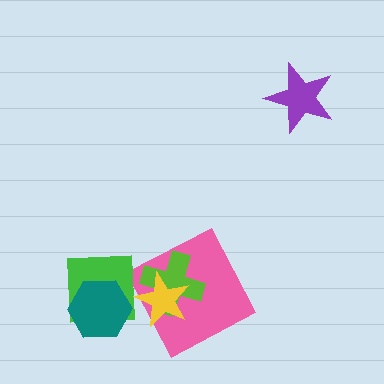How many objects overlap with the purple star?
0 objects overlap with the purple star.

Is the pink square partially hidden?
Yes, it is partially covered by another shape.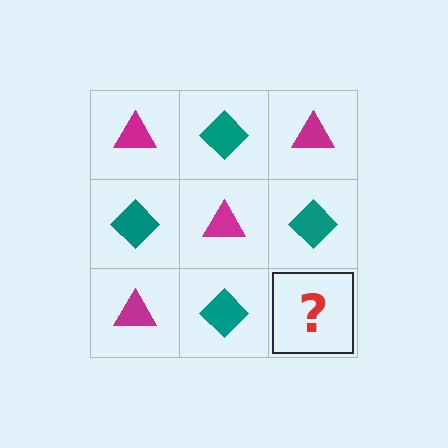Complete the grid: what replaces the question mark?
The question mark should be replaced with a magenta triangle.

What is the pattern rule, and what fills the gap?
The rule is that it alternates magenta triangle and teal diamond in a checkerboard pattern. The gap should be filled with a magenta triangle.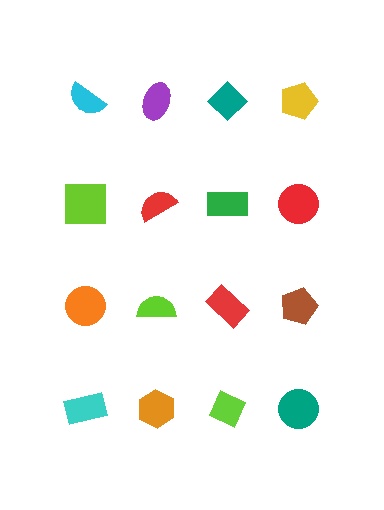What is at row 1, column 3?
A teal diamond.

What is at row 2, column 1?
A lime square.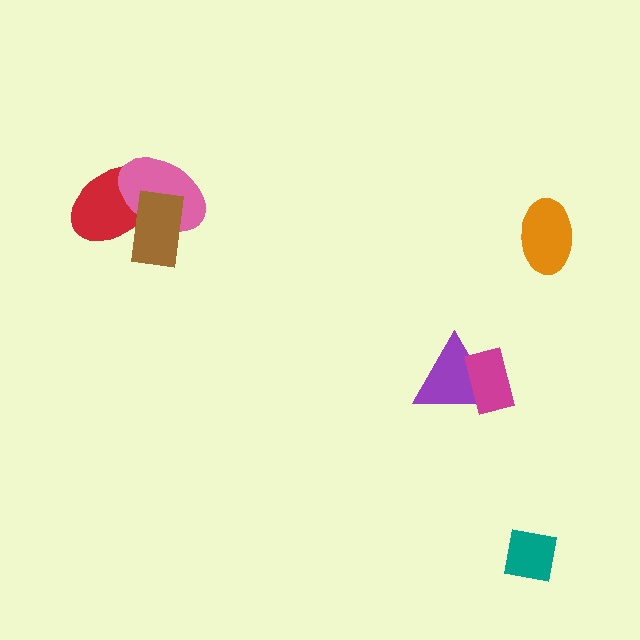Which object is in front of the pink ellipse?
The brown rectangle is in front of the pink ellipse.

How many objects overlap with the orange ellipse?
0 objects overlap with the orange ellipse.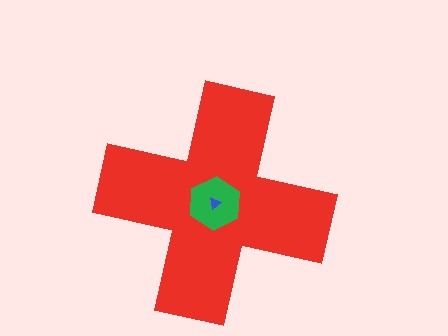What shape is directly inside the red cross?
The green hexagon.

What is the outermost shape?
The red cross.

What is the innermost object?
The blue triangle.